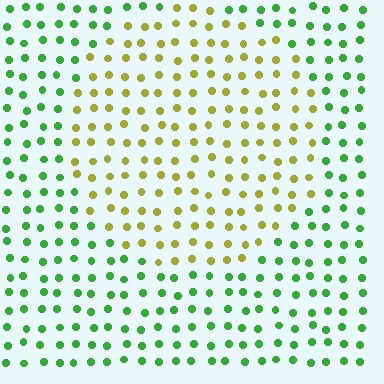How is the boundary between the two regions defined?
The boundary is defined purely by a slight shift in hue (about 57 degrees). Spacing, size, and orientation are identical on both sides.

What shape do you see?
I see a circle.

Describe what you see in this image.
The image is filled with small green elements in a uniform arrangement. A circle-shaped region is visible where the elements are tinted to a slightly different hue, forming a subtle color boundary.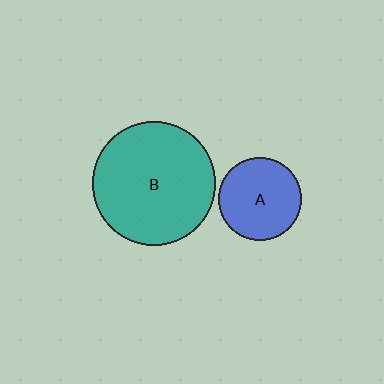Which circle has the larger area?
Circle B (teal).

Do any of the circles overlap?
No, none of the circles overlap.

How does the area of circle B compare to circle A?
Approximately 2.2 times.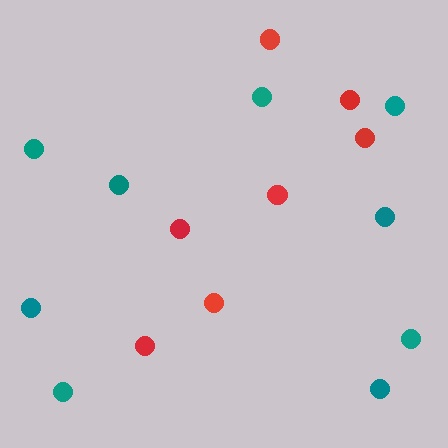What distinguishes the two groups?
There are 2 groups: one group of red circles (7) and one group of teal circles (9).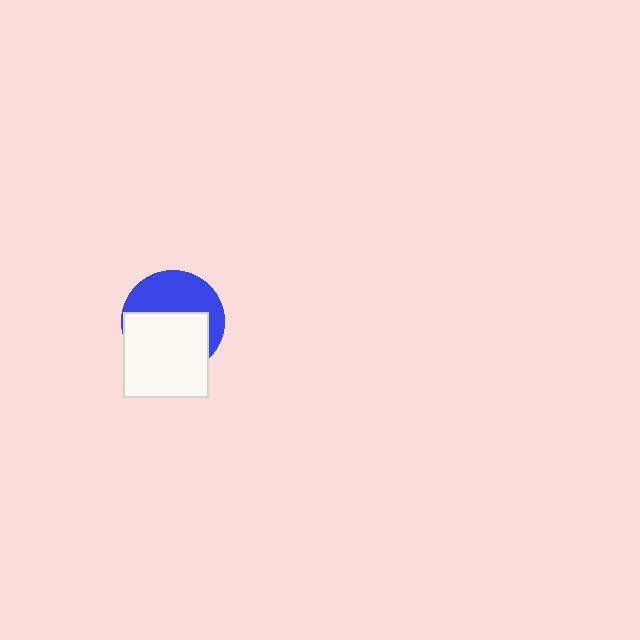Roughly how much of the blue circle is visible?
A small part of it is visible (roughly 45%).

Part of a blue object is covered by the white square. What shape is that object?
It is a circle.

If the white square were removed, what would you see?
You would see the complete blue circle.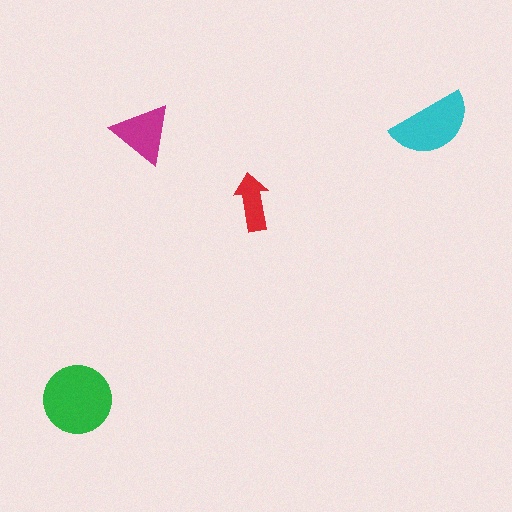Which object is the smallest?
The red arrow.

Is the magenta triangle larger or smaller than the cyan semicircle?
Smaller.